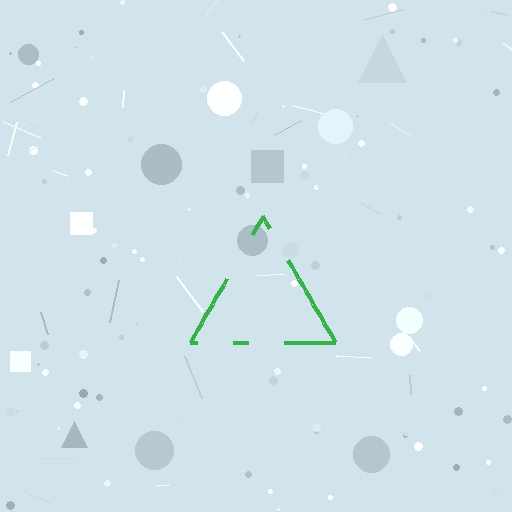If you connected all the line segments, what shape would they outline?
They would outline a triangle.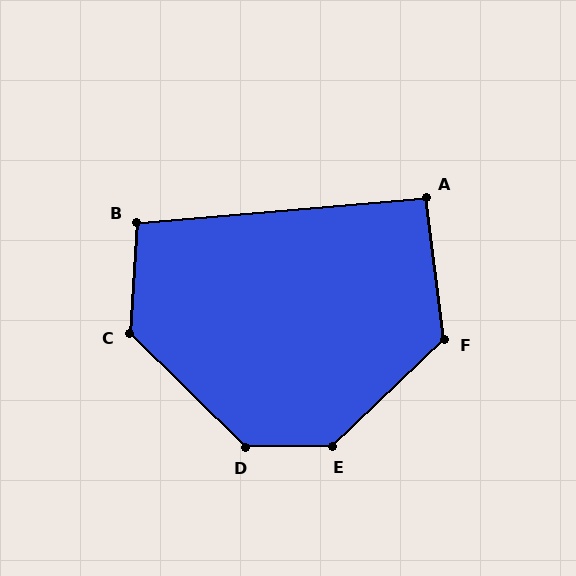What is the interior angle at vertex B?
Approximately 99 degrees (obtuse).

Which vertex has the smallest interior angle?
A, at approximately 93 degrees.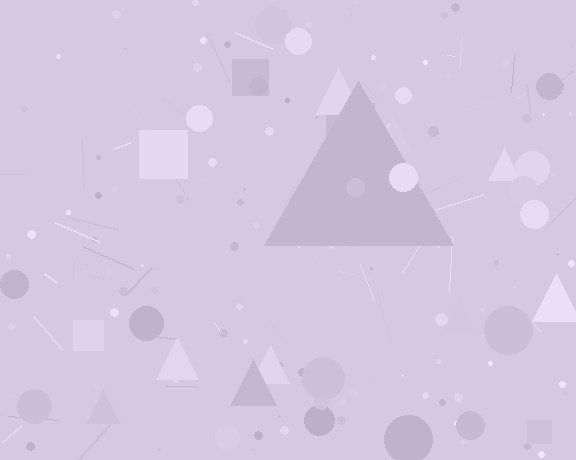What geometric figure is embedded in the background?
A triangle is embedded in the background.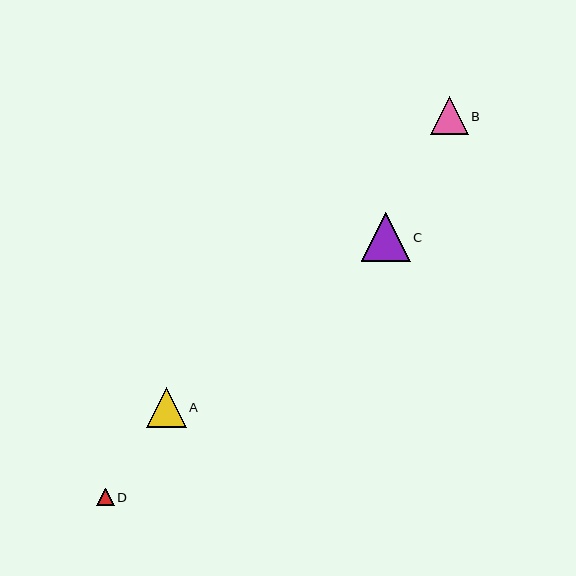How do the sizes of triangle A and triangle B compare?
Triangle A and triangle B are approximately the same size.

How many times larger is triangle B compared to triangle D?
Triangle B is approximately 2.2 times the size of triangle D.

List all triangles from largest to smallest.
From largest to smallest: C, A, B, D.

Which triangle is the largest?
Triangle C is the largest with a size of approximately 49 pixels.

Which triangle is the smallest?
Triangle D is the smallest with a size of approximately 17 pixels.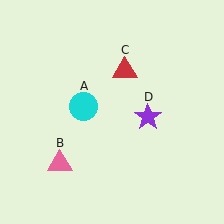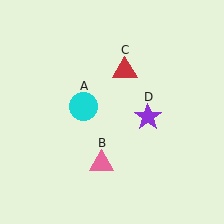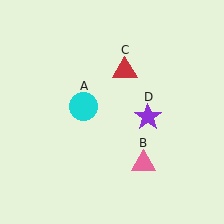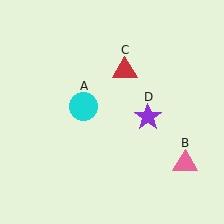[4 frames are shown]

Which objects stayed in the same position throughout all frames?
Cyan circle (object A) and red triangle (object C) and purple star (object D) remained stationary.